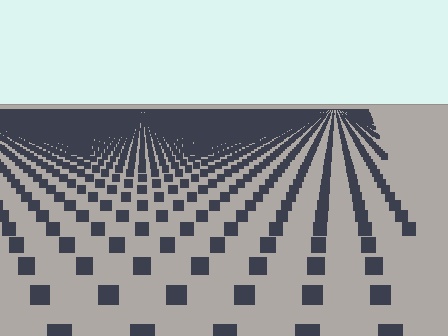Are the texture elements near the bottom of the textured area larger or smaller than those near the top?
Larger. Near the bottom, elements are closer to the viewer and appear at a bigger on-screen size.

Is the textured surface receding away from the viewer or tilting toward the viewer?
The surface is receding away from the viewer. Texture elements get smaller and denser toward the top.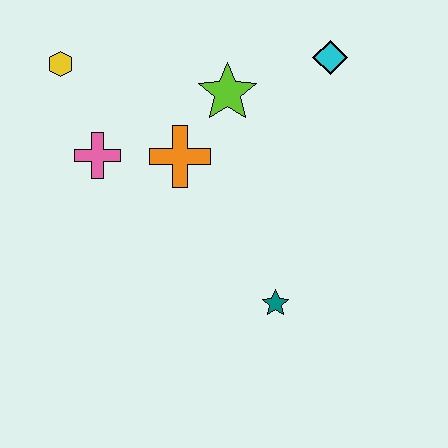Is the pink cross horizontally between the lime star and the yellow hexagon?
Yes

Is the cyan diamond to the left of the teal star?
No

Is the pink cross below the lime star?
Yes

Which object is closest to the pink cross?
The orange cross is closest to the pink cross.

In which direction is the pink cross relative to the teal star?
The pink cross is to the left of the teal star.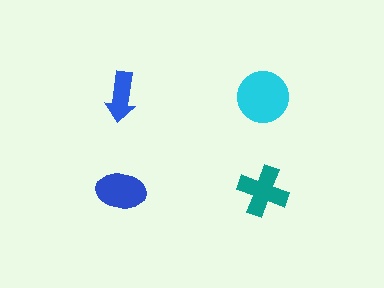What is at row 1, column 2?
A cyan circle.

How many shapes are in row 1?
2 shapes.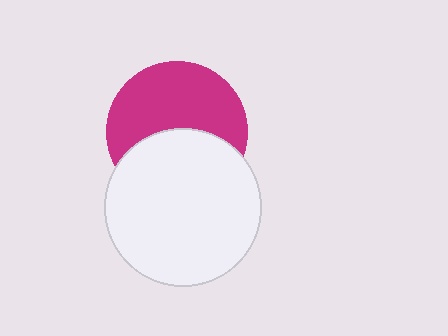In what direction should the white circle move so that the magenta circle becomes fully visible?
The white circle should move down. That is the shortest direction to clear the overlap and leave the magenta circle fully visible.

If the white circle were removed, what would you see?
You would see the complete magenta circle.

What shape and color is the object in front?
The object in front is a white circle.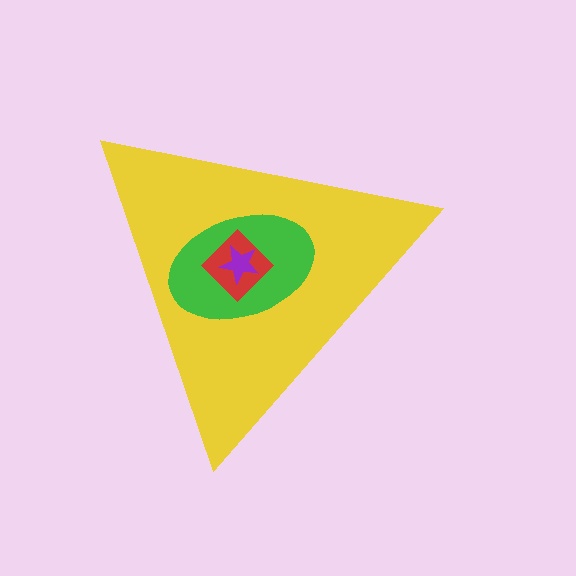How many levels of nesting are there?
4.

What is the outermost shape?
The yellow triangle.